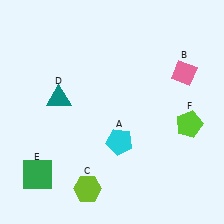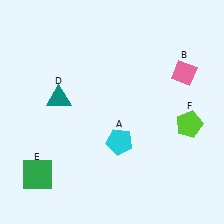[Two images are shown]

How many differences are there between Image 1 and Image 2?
There is 1 difference between the two images.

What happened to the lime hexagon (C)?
The lime hexagon (C) was removed in Image 2. It was in the bottom-left area of Image 1.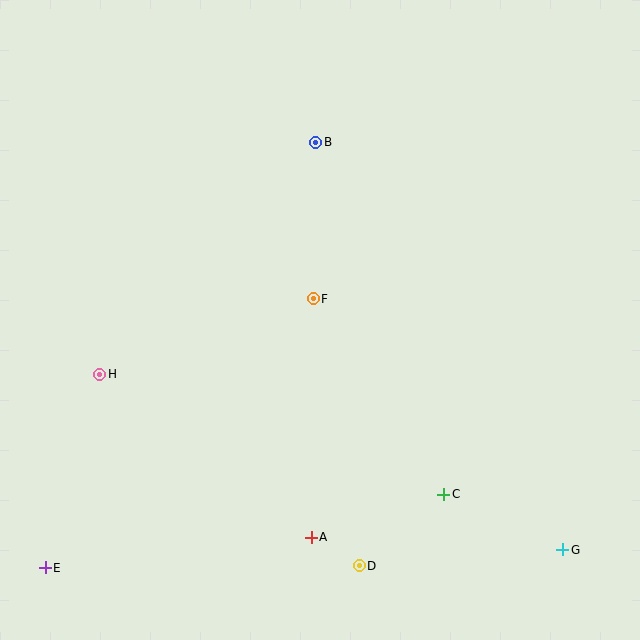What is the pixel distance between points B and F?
The distance between B and F is 157 pixels.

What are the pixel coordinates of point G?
Point G is at (563, 550).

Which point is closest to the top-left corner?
Point B is closest to the top-left corner.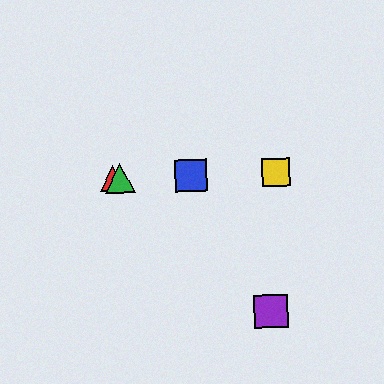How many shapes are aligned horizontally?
4 shapes (the red triangle, the blue square, the green triangle, the yellow square) are aligned horizontally.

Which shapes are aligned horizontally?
The red triangle, the blue square, the green triangle, the yellow square are aligned horizontally.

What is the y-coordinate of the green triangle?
The green triangle is at y≈178.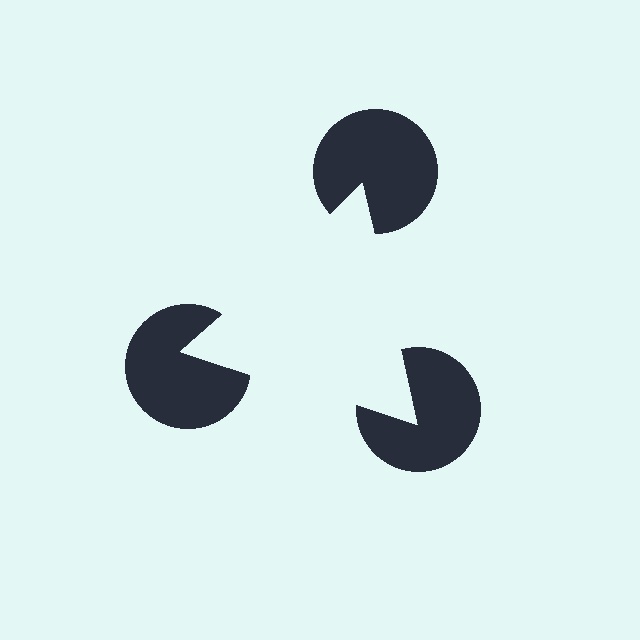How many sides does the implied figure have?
3 sides.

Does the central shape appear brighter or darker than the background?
It typically appears slightly brighter than the background, even though no actual brightness change is drawn.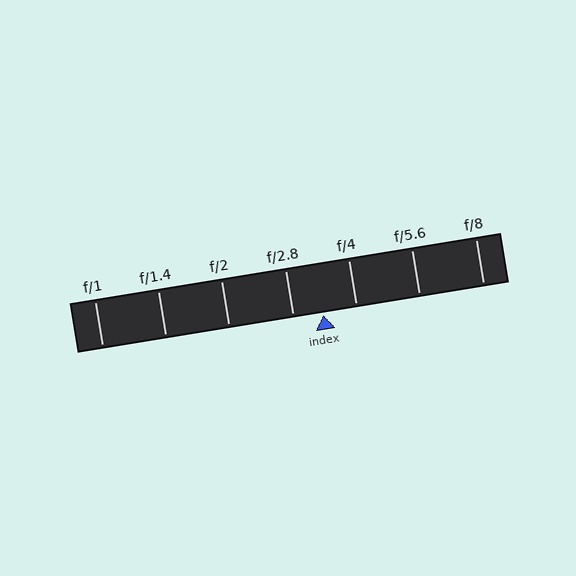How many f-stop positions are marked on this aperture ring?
There are 7 f-stop positions marked.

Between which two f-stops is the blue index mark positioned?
The index mark is between f/2.8 and f/4.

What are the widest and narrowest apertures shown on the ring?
The widest aperture shown is f/1 and the narrowest is f/8.